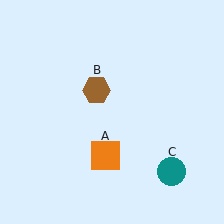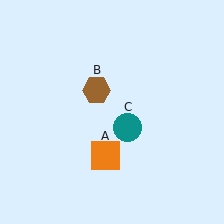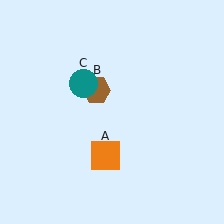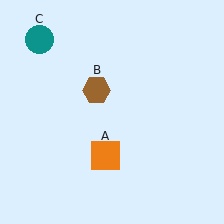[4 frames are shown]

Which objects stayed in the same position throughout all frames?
Orange square (object A) and brown hexagon (object B) remained stationary.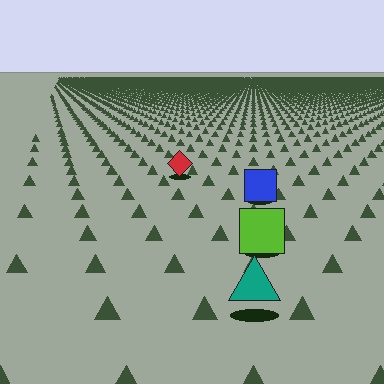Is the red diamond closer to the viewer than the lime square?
No. The lime square is closer — you can tell from the texture gradient: the ground texture is coarser near it.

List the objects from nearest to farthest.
From nearest to farthest: the teal triangle, the lime square, the blue square, the red diamond.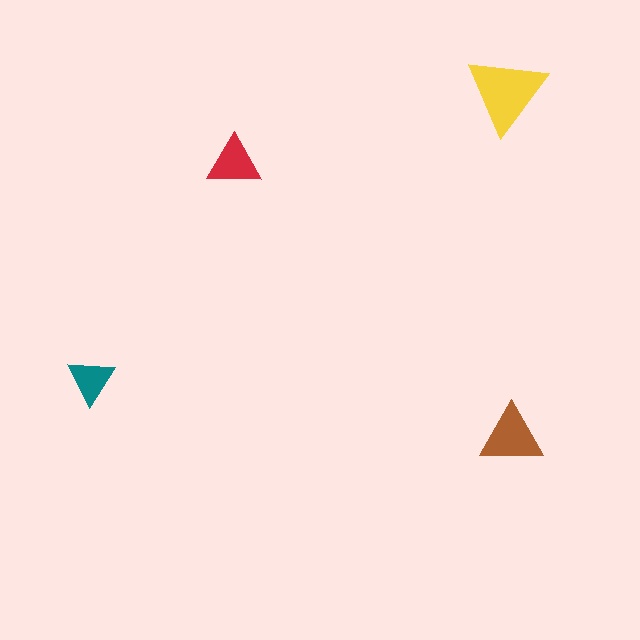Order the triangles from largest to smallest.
the yellow one, the brown one, the red one, the teal one.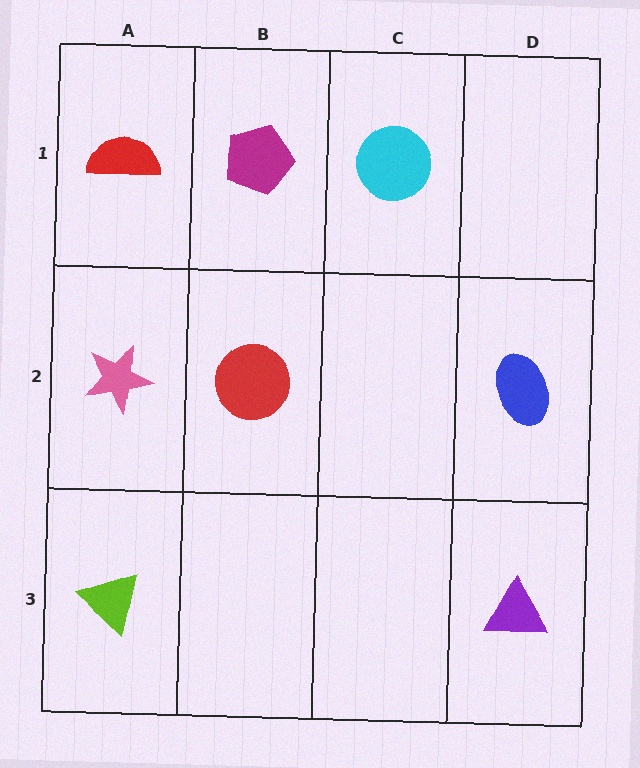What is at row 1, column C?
A cyan circle.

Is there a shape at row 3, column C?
No, that cell is empty.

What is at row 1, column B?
A magenta pentagon.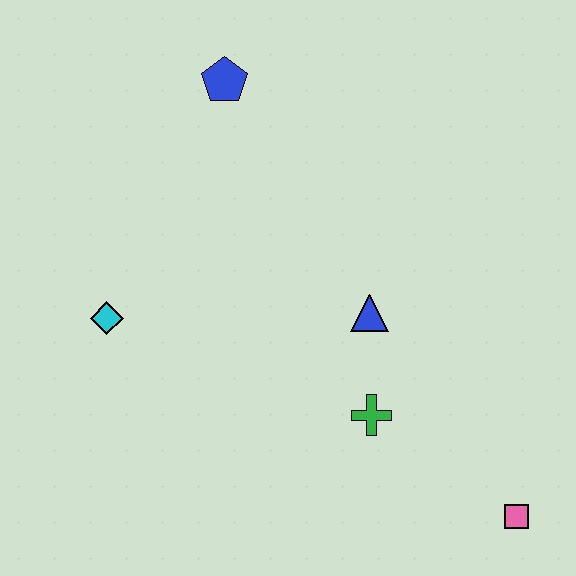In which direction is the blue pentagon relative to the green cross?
The blue pentagon is above the green cross.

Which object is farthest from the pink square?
The blue pentagon is farthest from the pink square.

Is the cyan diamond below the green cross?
No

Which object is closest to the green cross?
The blue triangle is closest to the green cross.